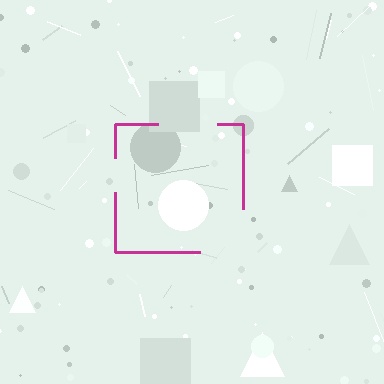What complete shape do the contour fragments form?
The contour fragments form a square.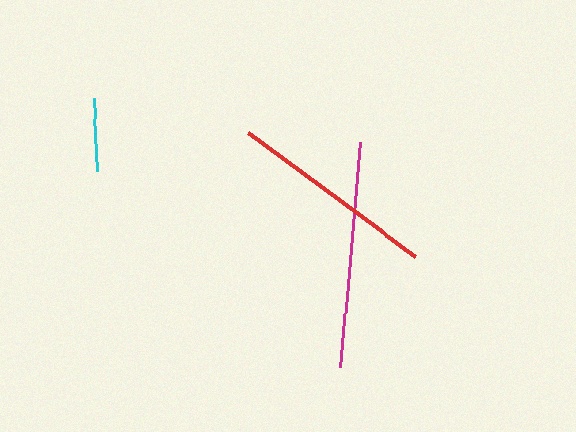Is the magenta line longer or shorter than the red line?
The magenta line is longer than the red line.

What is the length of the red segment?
The red segment is approximately 208 pixels long.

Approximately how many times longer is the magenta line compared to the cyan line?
The magenta line is approximately 3.1 times the length of the cyan line.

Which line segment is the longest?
The magenta line is the longest at approximately 226 pixels.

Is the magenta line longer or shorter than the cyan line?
The magenta line is longer than the cyan line.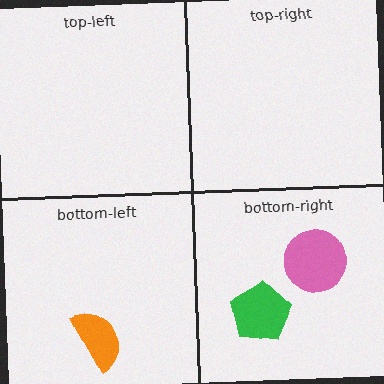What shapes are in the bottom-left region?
The orange semicircle.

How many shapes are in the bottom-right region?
2.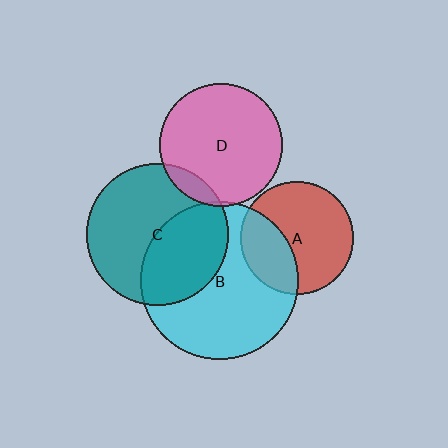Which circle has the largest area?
Circle B (cyan).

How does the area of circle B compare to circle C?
Approximately 1.2 times.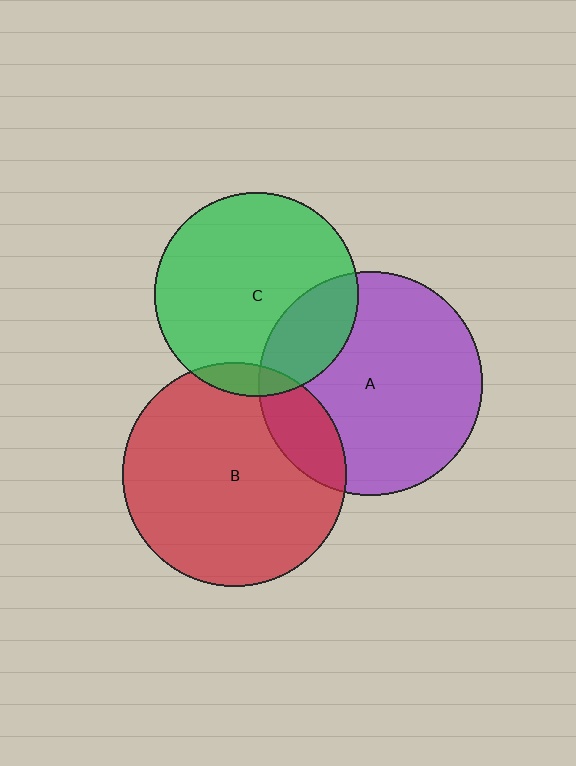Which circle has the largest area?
Circle B (red).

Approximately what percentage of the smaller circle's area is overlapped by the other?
Approximately 15%.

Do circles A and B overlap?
Yes.